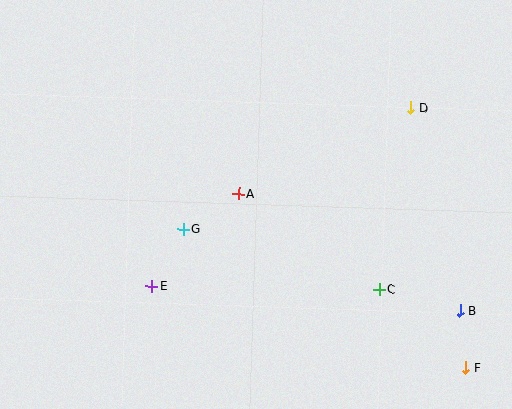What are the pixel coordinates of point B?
Point B is at (460, 310).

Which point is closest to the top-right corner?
Point D is closest to the top-right corner.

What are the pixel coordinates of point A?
Point A is at (239, 194).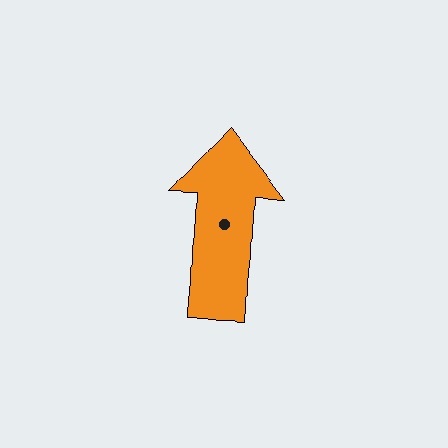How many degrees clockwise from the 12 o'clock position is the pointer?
Approximately 3 degrees.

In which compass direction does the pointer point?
North.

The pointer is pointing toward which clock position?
Roughly 12 o'clock.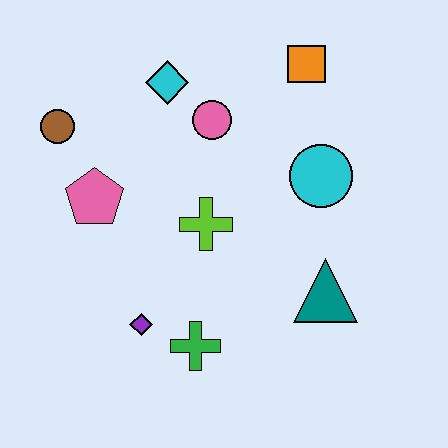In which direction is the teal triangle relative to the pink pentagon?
The teal triangle is to the right of the pink pentagon.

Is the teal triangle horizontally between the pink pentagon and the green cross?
No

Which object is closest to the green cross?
The purple diamond is closest to the green cross.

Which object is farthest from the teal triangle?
The brown circle is farthest from the teal triangle.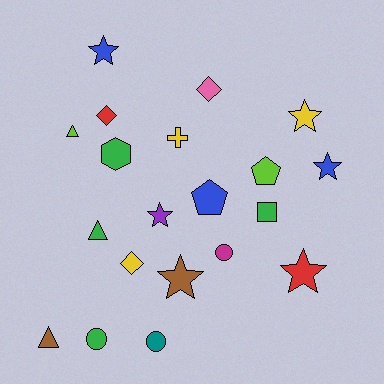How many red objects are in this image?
There are 2 red objects.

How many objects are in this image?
There are 20 objects.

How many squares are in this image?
There is 1 square.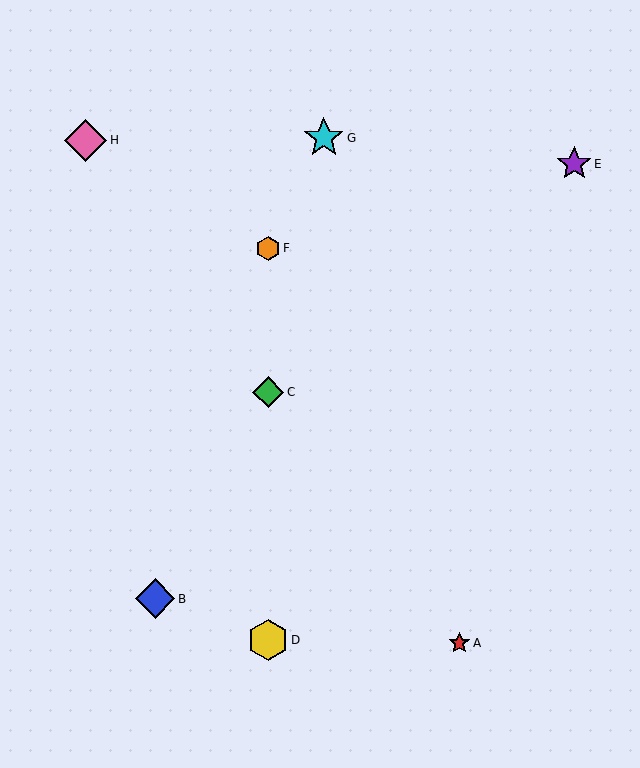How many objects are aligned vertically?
3 objects (C, D, F) are aligned vertically.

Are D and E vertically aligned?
No, D is at x≈268 and E is at x≈574.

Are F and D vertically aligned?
Yes, both are at x≈268.